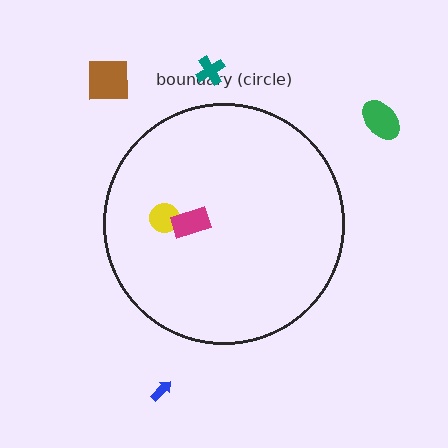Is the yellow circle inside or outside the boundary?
Inside.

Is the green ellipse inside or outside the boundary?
Outside.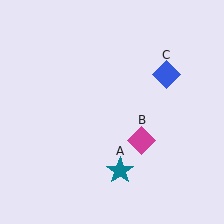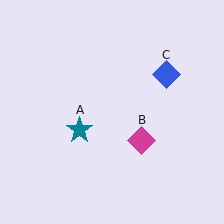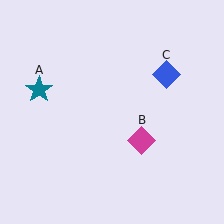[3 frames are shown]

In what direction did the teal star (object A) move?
The teal star (object A) moved up and to the left.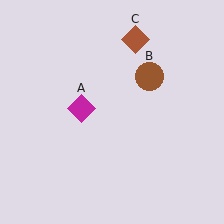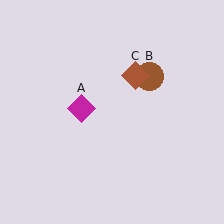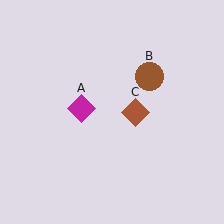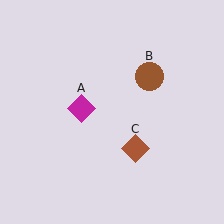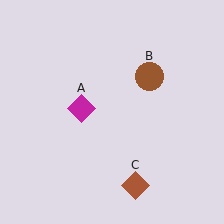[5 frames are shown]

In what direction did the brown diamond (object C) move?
The brown diamond (object C) moved down.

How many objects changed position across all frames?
1 object changed position: brown diamond (object C).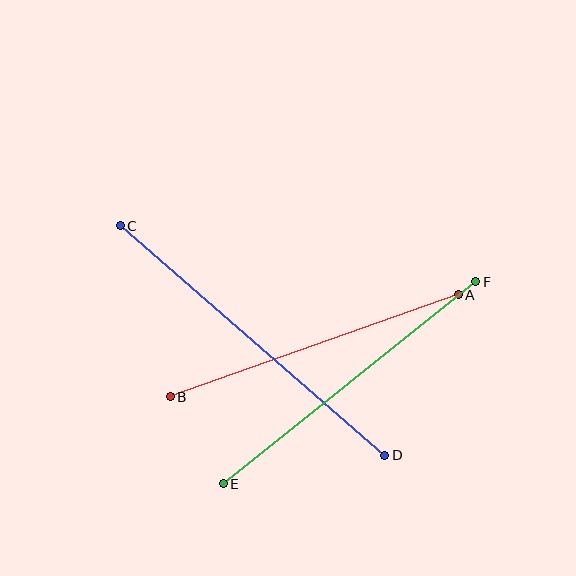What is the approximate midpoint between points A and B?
The midpoint is at approximately (314, 346) pixels.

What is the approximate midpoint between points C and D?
The midpoint is at approximately (252, 340) pixels.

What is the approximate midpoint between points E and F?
The midpoint is at approximately (350, 383) pixels.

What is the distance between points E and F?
The distance is approximately 323 pixels.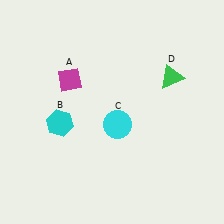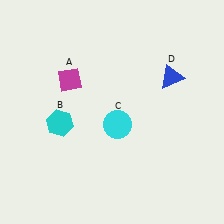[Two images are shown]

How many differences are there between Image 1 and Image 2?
There is 1 difference between the two images.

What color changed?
The triangle (D) changed from green in Image 1 to blue in Image 2.